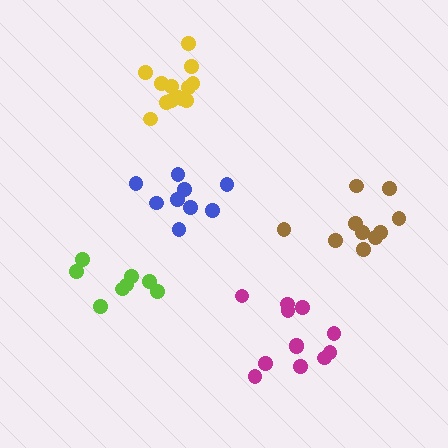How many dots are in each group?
Group 1: 8 dots, Group 2: 9 dots, Group 3: 10 dots, Group 4: 13 dots, Group 5: 12 dots (52 total).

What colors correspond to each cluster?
The clusters are colored: lime, blue, brown, yellow, magenta.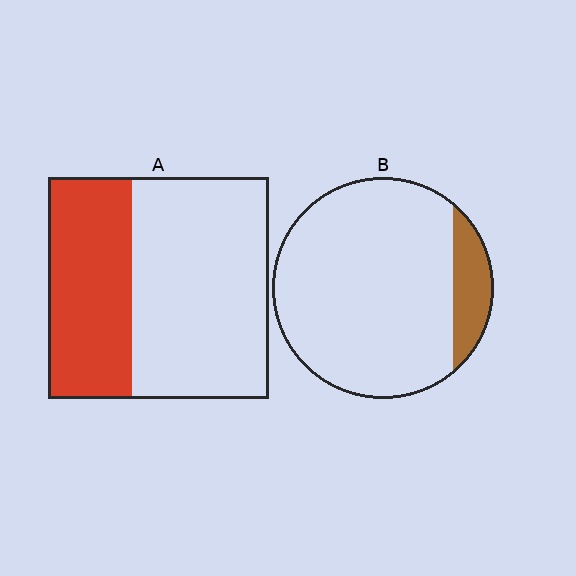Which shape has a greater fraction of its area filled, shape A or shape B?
Shape A.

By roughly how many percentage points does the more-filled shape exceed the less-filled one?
By roughly 25 percentage points (A over B).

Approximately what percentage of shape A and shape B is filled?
A is approximately 40% and B is approximately 15%.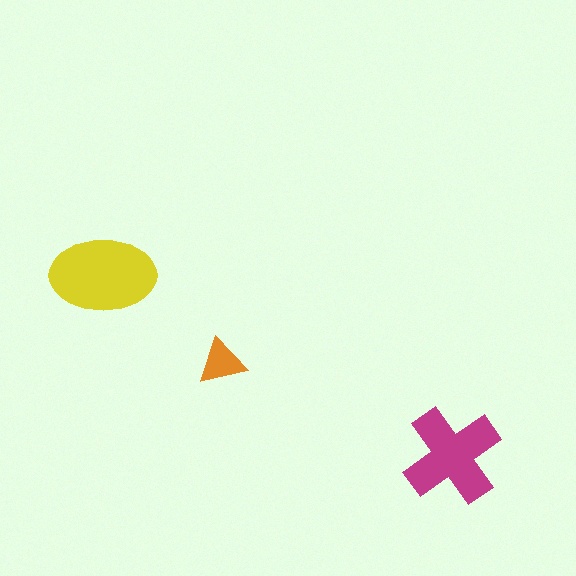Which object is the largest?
The yellow ellipse.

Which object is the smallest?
The orange triangle.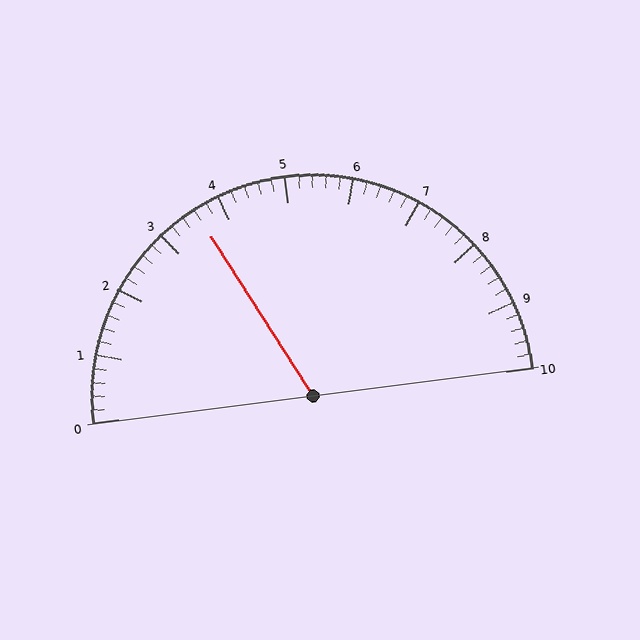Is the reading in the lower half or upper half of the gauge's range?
The reading is in the lower half of the range (0 to 10).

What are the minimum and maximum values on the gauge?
The gauge ranges from 0 to 10.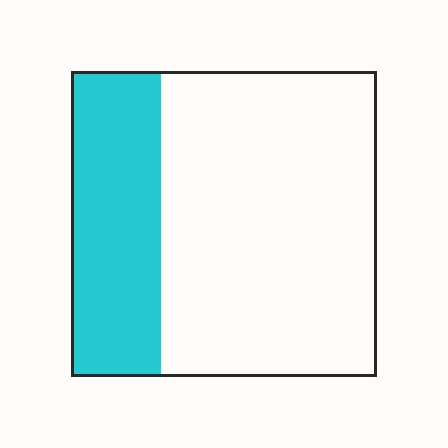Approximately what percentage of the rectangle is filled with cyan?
Approximately 30%.